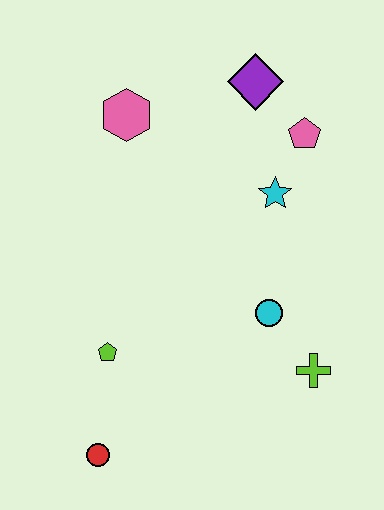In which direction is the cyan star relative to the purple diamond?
The cyan star is below the purple diamond.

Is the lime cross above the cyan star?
No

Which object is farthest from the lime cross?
The pink hexagon is farthest from the lime cross.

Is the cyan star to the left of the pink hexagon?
No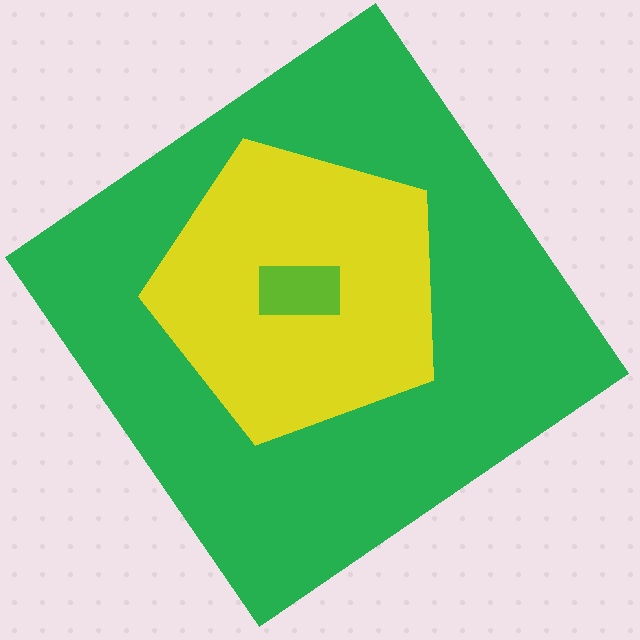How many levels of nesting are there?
3.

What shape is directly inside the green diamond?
The yellow pentagon.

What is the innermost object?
The lime rectangle.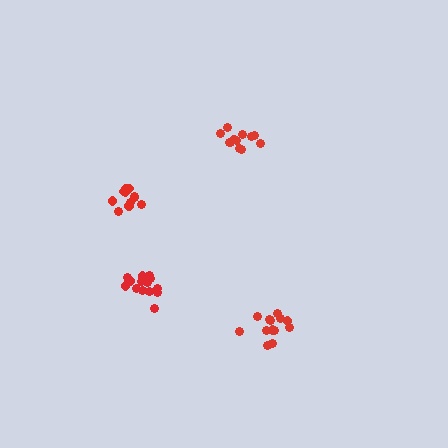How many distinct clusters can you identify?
There are 4 distinct clusters.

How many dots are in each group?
Group 1: 12 dots, Group 2: 12 dots, Group 3: 13 dots, Group 4: 14 dots (51 total).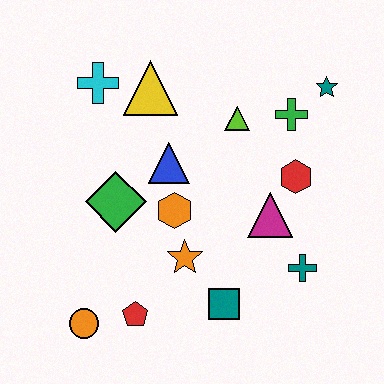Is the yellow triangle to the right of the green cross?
No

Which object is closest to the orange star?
The orange hexagon is closest to the orange star.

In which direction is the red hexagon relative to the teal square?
The red hexagon is above the teal square.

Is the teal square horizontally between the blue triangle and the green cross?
Yes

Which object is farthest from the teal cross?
The cyan cross is farthest from the teal cross.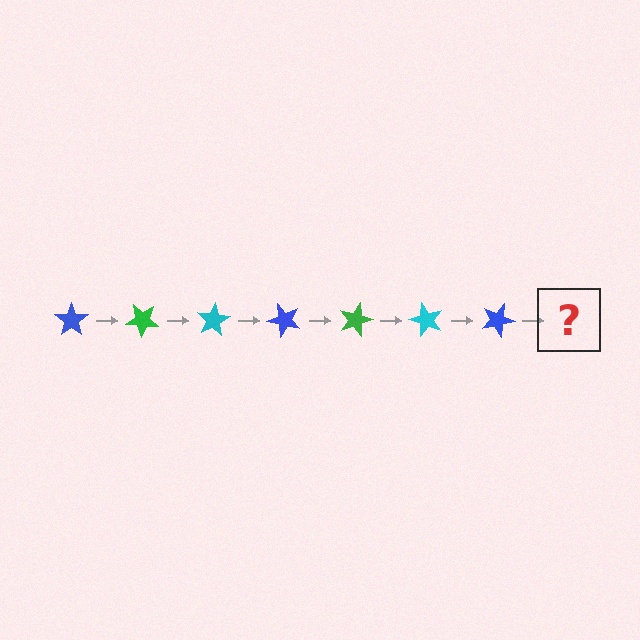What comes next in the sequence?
The next element should be a green star, rotated 280 degrees from the start.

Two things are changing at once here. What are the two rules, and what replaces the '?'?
The two rules are that it rotates 40 degrees each step and the color cycles through blue, green, and cyan. The '?' should be a green star, rotated 280 degrees from the start.